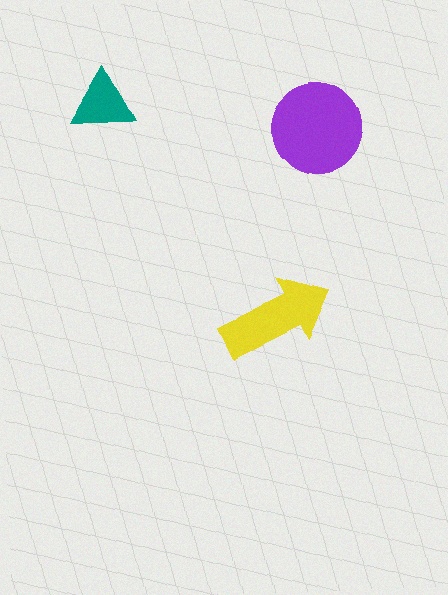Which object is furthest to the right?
The purple circle is rightmost.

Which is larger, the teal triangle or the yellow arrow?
The yellow arrow.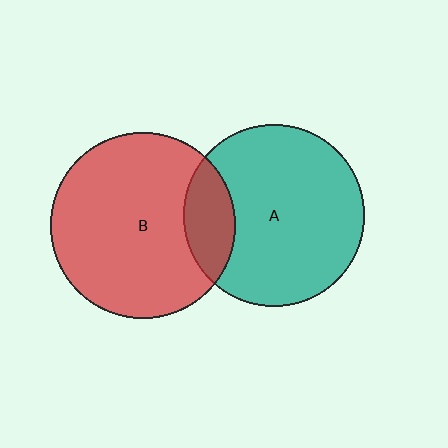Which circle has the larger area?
Circle B (red).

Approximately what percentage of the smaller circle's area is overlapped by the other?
Approximately 20%.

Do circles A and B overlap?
Yes.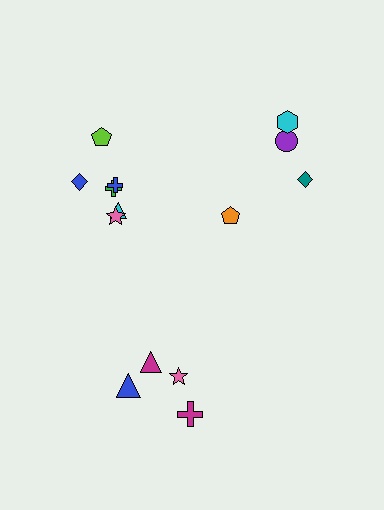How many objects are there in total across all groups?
There are 14 objects.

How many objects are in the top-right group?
There are 4 objects.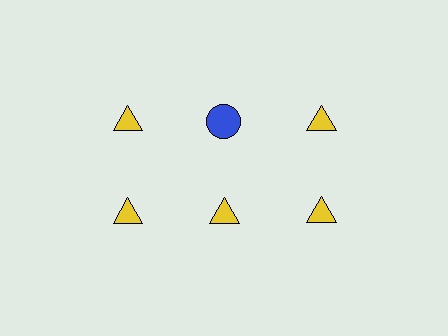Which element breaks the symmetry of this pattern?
The blue circle in the top row, second from left column breaks the symmetry. All other shapes are yellow triangles.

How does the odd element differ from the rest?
It differs in both color (blue instead of yellow) and shape (circle instead of triangle).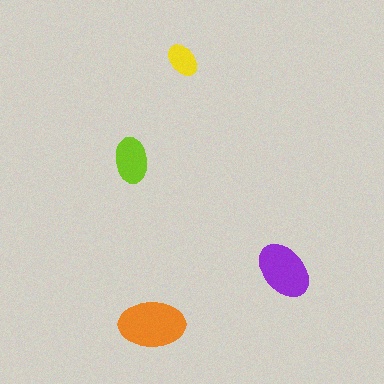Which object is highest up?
The yellow ellipse is topmost.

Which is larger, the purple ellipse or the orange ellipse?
The orange one.